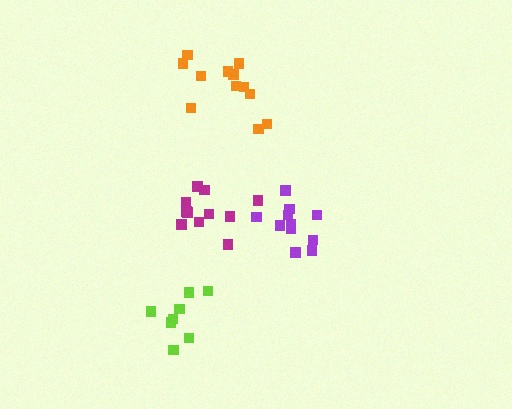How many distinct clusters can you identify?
There are 4 distinct clusters.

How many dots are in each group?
Group 1: 12 dots, Group 2: 11 dots, Group 3: 11 dots, Group 4: 8 dots (42 total).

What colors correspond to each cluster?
The clusters are colored: orange, magenta, purple, lime.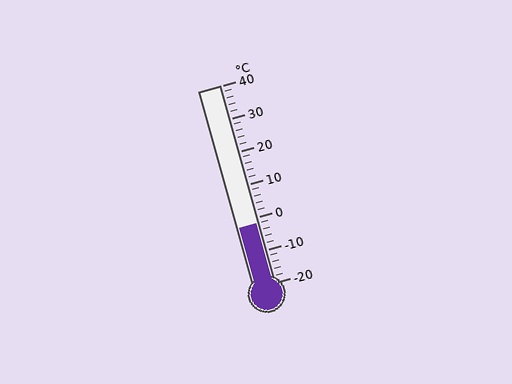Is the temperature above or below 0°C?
The temperature is below 0°C.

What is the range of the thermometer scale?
The thermometer scale ranges from -20°C to 40°C.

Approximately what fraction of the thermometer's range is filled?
The thermometer is filled to approximately 30% of its range.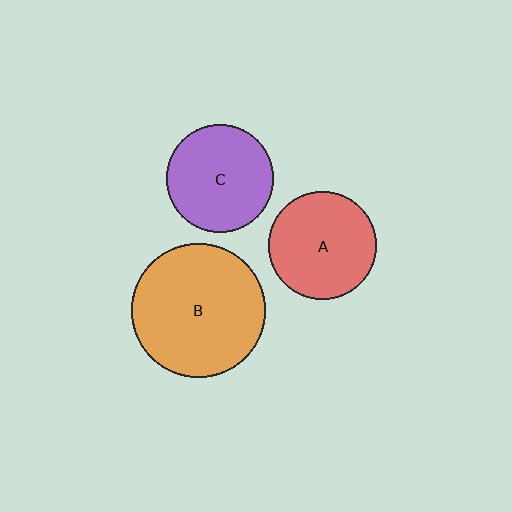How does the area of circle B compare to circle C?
Approximately 1.6 times.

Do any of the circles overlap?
No, none of the circles overlap.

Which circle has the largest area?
Circle B (orange).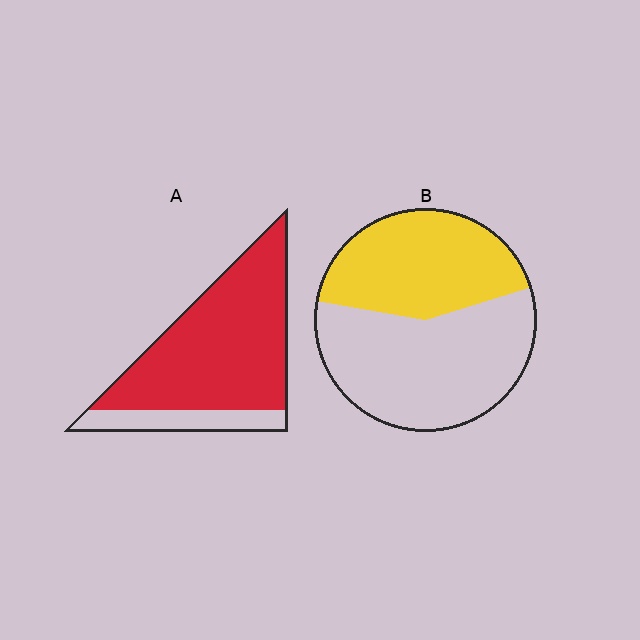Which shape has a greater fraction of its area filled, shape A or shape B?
Shape A.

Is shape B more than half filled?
No.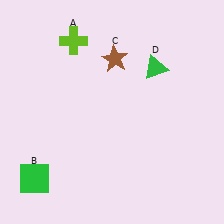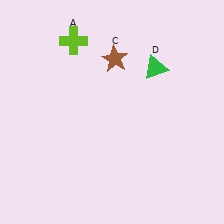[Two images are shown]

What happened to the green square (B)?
The green square (B) was removed in Image 2. It was in the bottom-left area of Image 1.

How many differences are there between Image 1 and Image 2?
There is 1 difference between the two images.